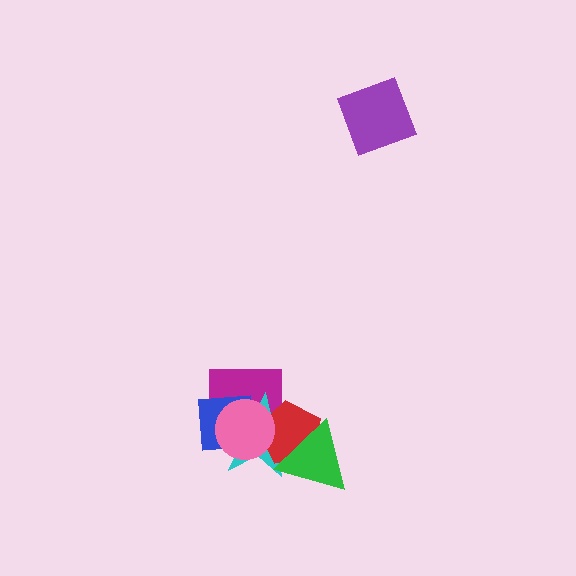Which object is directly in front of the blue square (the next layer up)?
The cyan star is directly in front of the blue square.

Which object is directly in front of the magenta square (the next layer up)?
The blue square is directly in front of the magenta square.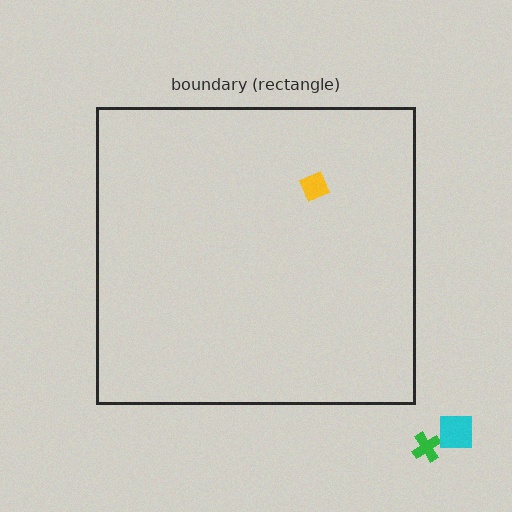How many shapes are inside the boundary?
1 inside, 2 outside.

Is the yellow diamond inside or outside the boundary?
Inside.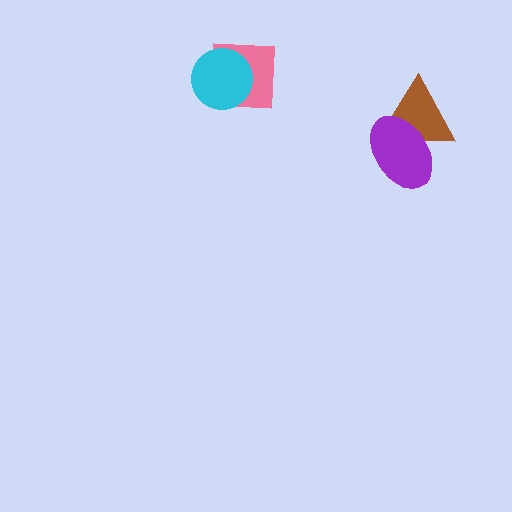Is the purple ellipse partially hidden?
No, no other shape covers it.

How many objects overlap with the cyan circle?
1 object overlaps with the cyan circle.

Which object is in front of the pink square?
The cyan circle is in front of the pink square.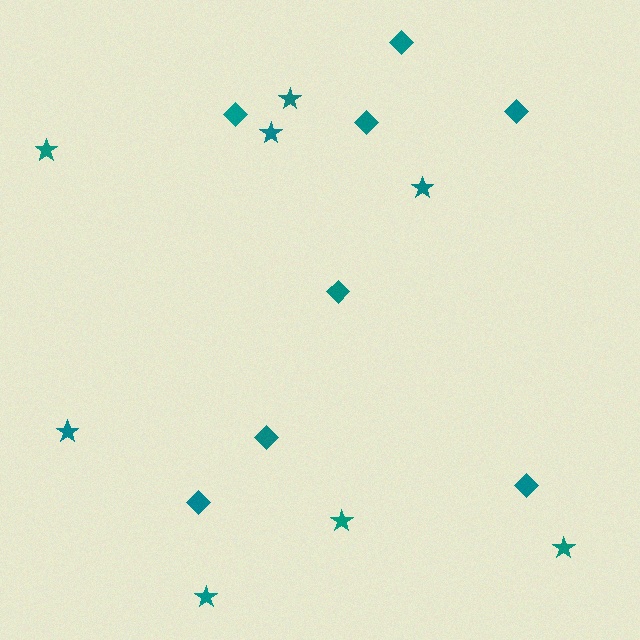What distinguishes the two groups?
There are 2 groups: one group of stars (8) and one group of diamonds (8).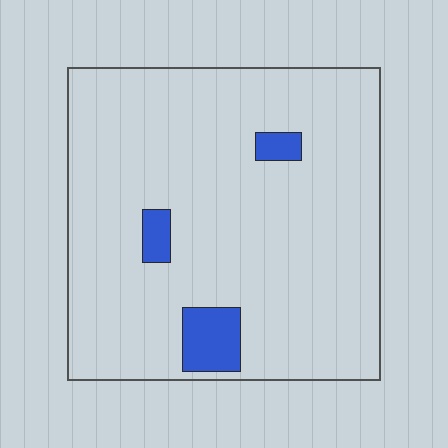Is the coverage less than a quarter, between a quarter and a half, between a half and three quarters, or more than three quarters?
Less than a quarter.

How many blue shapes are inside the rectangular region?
3.